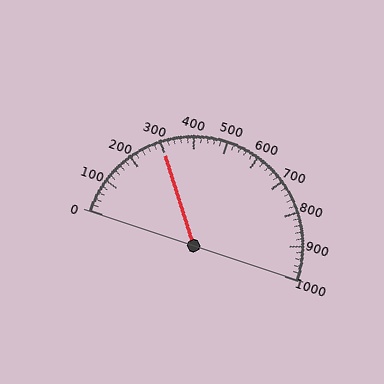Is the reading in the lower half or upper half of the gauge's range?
The reading is in the lower half of the range (0 to 1000).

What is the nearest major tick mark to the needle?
The nearest major tick mark is 300.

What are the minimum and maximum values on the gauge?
The gauge ranges from 0 to 1000.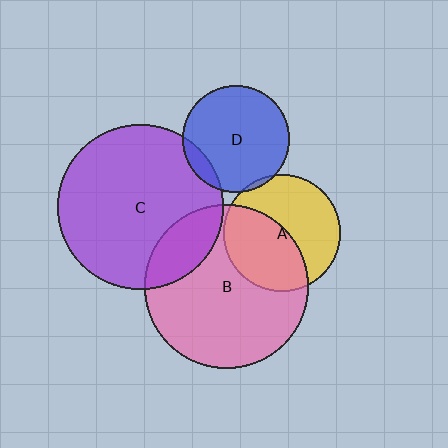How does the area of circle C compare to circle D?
Approximately 2.4 times.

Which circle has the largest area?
Circle C (purple).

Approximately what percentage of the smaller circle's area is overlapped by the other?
Approximately 5%.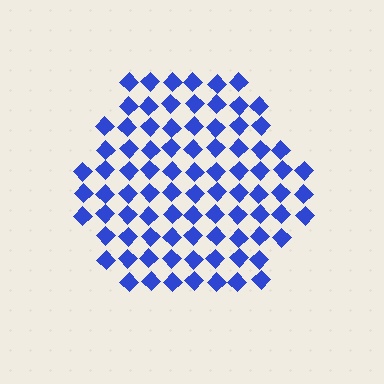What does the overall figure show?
The overall figure shows a hexagon.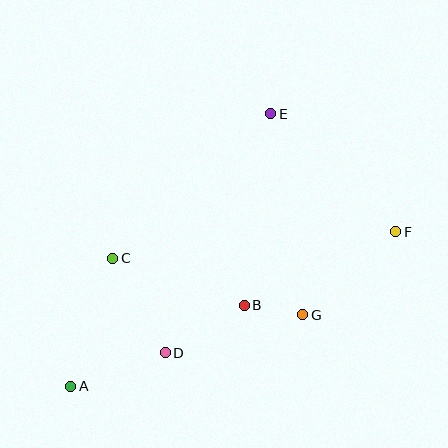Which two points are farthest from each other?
Points A and F are farthest from each other.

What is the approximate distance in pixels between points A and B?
The distance between A and B is approximately 192 pixels.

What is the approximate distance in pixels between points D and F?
The distance between D and F is approximately 260 pixels.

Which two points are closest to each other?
Points B and G are closest to each other.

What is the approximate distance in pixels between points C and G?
The distance between C and G is approximately 199 pixels.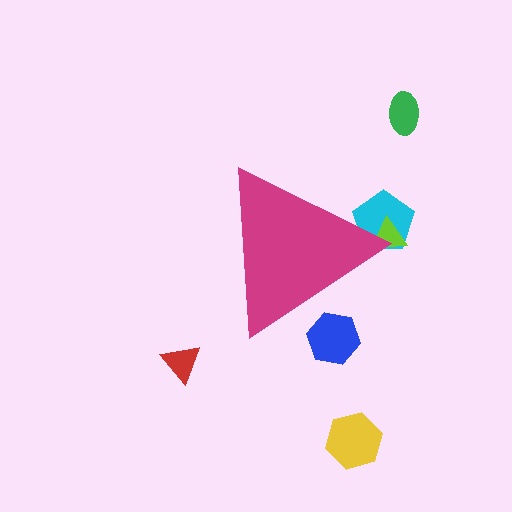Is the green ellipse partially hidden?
No, the green ellipse is fully visible.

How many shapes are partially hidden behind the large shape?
3 shapes are partially hidden.